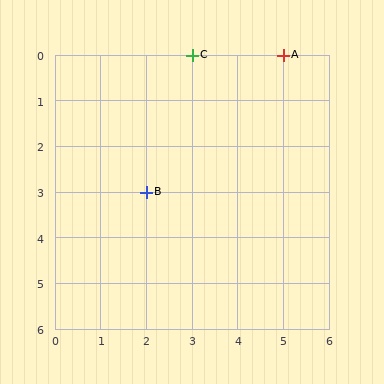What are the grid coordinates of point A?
Point A is at grid coordinates (5, 0).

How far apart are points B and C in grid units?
Points B and C are 1 column and 3 rows apart (about 3.2 grid units diagonally).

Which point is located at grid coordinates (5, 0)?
Point A is at (5, 0).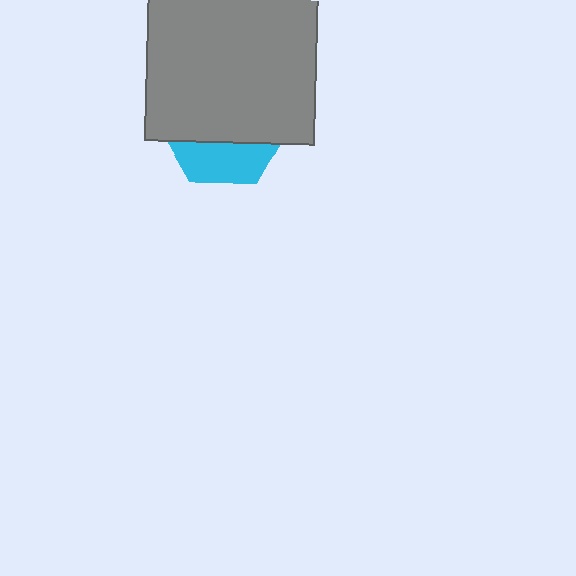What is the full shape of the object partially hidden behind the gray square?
The partially hidden object is a cyan hexagon.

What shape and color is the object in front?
The object in front is a gray square.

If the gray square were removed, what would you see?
You would see the complete cyan hexagon.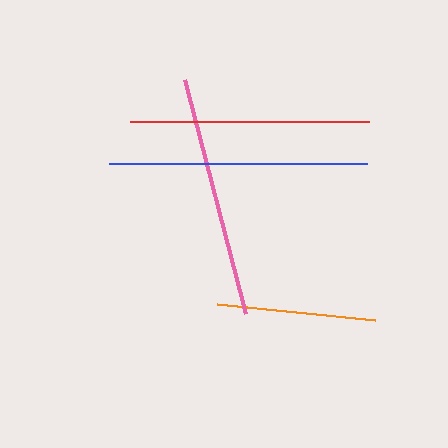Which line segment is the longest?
The blue line is the longest at approximately 258 pixels.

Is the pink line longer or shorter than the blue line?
The blue line is longer than the pink line.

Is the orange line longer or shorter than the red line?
The red line is longer than the orange line.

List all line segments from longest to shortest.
From longest to shortest: blue, pink, red, orange.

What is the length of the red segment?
The red segment is approximately 239 pixels long.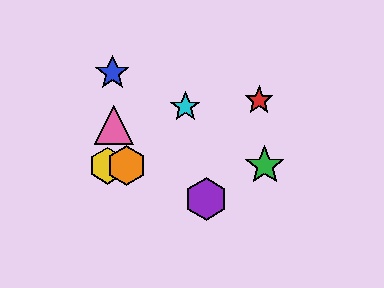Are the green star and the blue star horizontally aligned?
No, the green star is at y≈166 and the blue star is at y≈73.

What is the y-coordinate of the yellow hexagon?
The yellow hexagon is at y≈166.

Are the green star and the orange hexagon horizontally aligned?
Yes, both are at y≈166.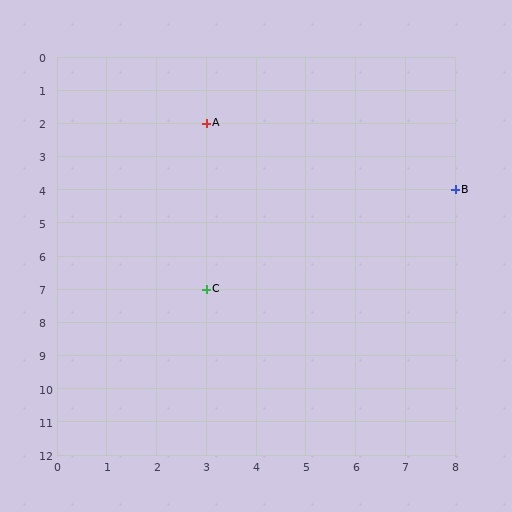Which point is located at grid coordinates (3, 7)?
Point C is at (3, 7).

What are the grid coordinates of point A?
Point A is at grid coordinates (3, 2).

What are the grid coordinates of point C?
Point C is at grid coordinates (3, 7).